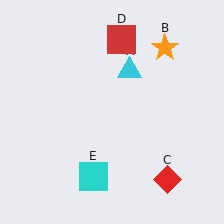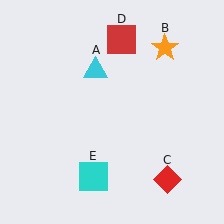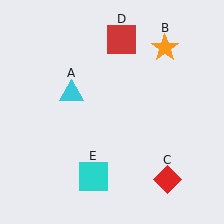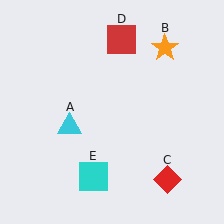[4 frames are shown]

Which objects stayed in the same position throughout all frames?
Orange star (object B) and red diamond (object C) and red square (object D) and cyan square (object E) remained stationary.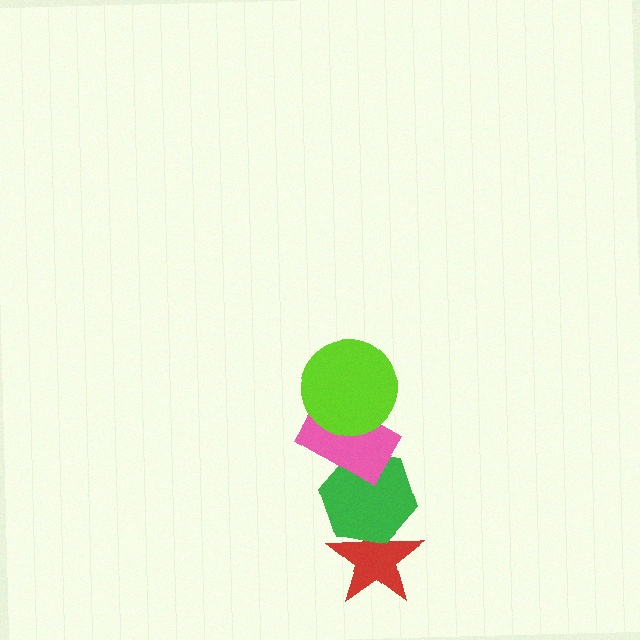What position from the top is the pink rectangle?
The pink rectangle is 2nd from the top.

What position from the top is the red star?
The red star is 4th from the top.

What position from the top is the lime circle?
The lime circle is 1st from the top.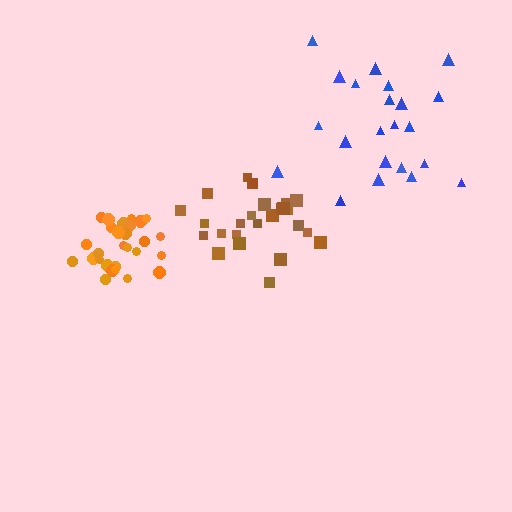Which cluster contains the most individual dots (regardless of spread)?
Orange (30).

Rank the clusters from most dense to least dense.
orange, brown, blue.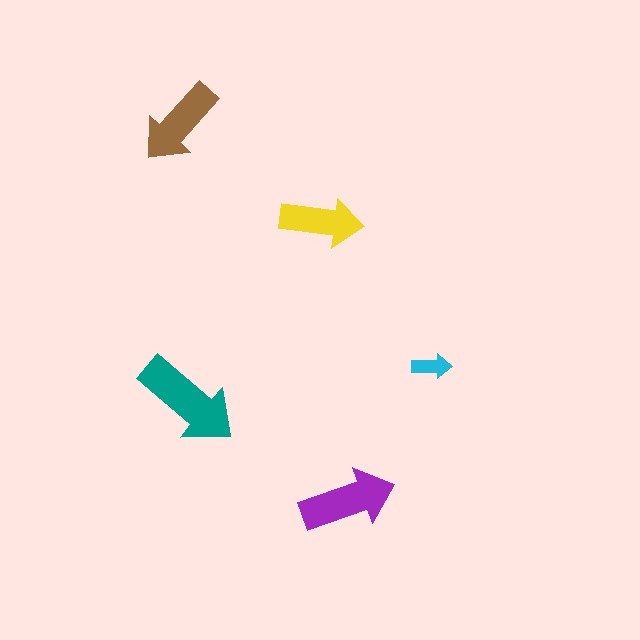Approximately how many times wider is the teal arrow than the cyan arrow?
About 2.5 times wider.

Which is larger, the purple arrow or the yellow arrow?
The purple one.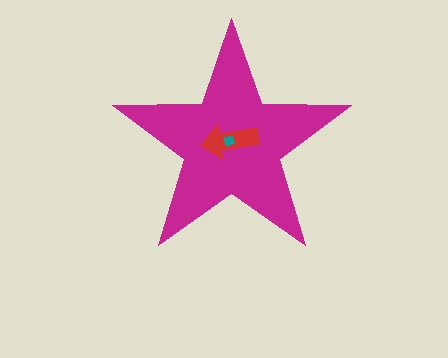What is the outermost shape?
The magenta star.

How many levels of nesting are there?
3.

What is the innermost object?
The teal diamond.